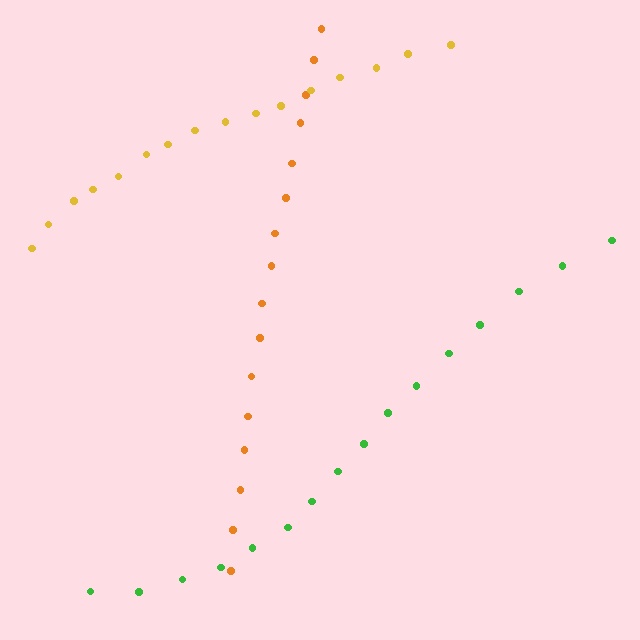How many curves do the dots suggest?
There are 3 distinct paths.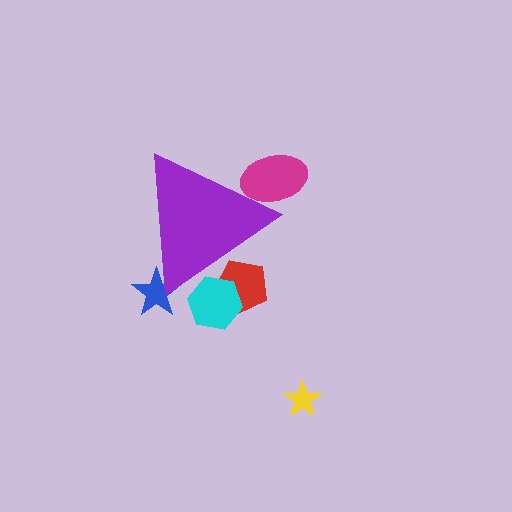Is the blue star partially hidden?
Yes, the blue star is partially hidden behind the purple triangle.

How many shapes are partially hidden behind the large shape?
4 shapes are partially hidden.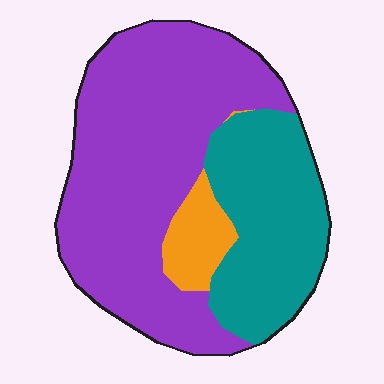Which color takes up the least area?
Orange, at roughly 10%.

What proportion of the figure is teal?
Teal covers about 30% of the figure.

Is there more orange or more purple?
Purple.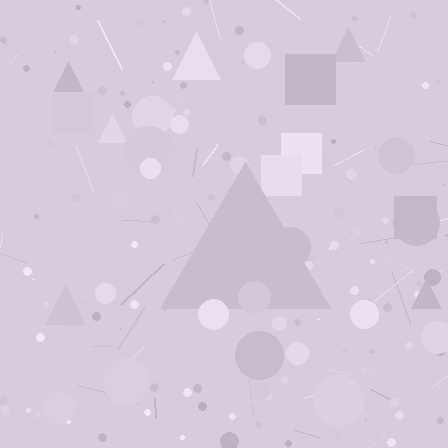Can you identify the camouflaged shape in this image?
The camouflaged shape is a triangle.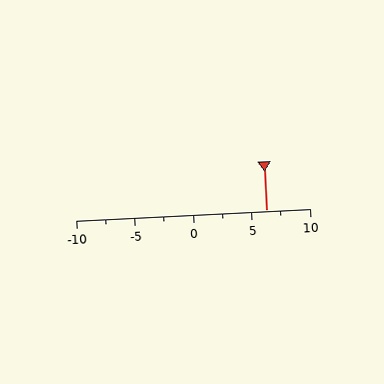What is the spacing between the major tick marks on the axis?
The major ticks are spaced 5 apart.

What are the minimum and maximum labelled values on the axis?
The axis runs from -10 to 10.